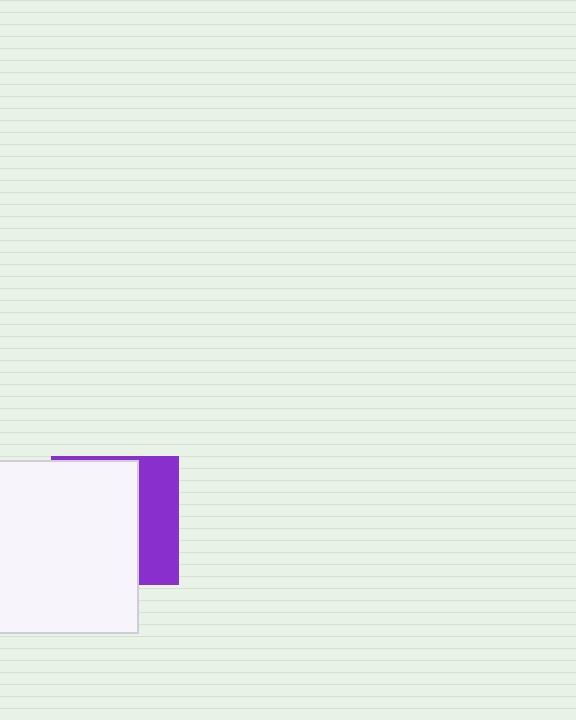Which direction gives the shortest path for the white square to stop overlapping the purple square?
Moving left gives the shortest separation.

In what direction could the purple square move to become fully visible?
The purple square could move right. That would shift it out from behind the white square entirely.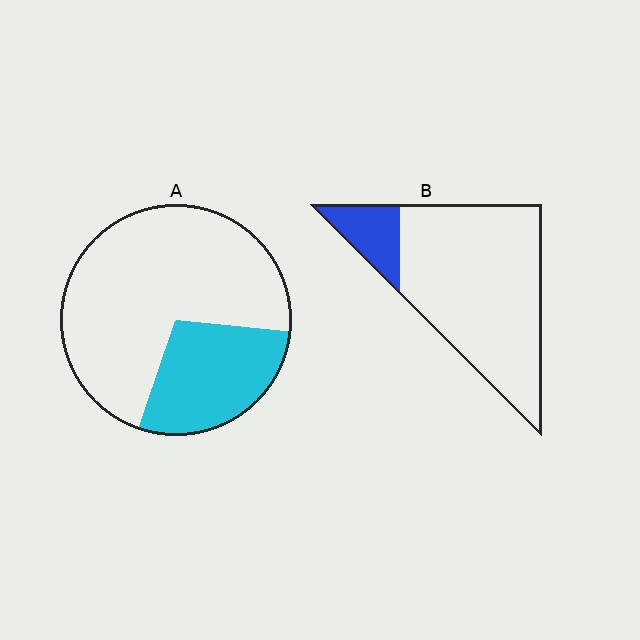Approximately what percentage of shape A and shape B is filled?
A is approximately 30% and B is approximately 15%.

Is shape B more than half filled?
No.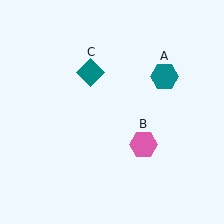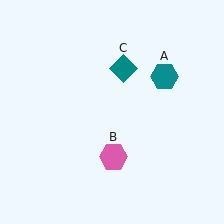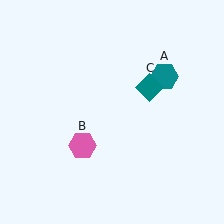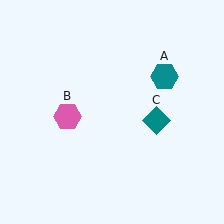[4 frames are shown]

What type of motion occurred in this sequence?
The pink hexagon (object B), teal diamond (object C) rotated clockwise around the center of the scene.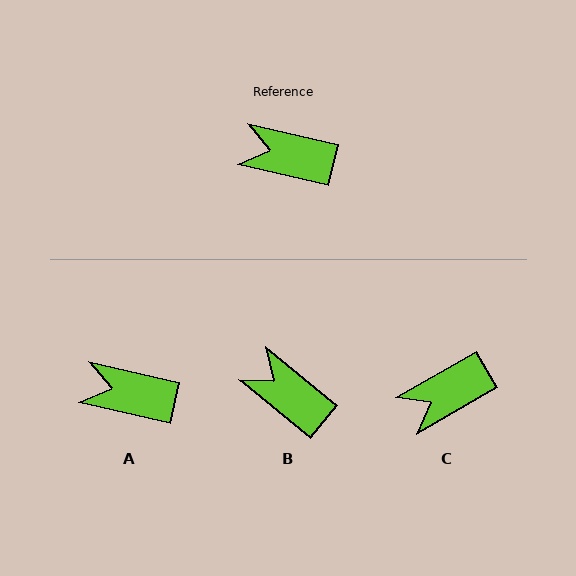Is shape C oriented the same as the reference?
No, it is off by about 43 degrees.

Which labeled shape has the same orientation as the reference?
A.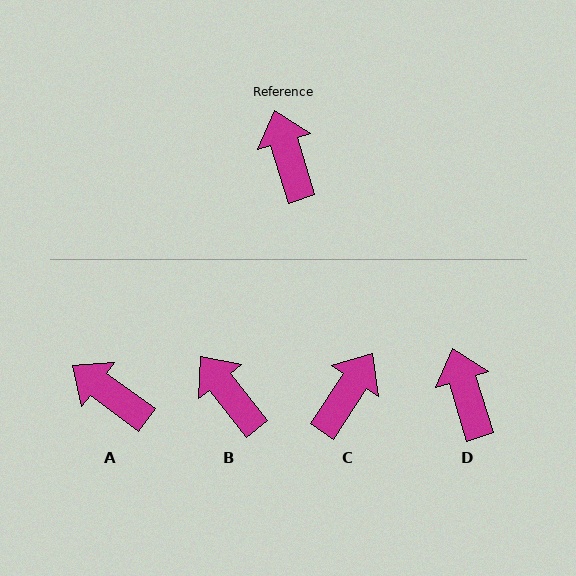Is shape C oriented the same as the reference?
No, it is off by about 50 degrees.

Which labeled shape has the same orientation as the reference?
D.